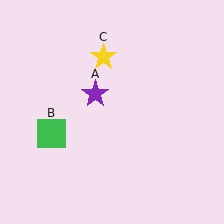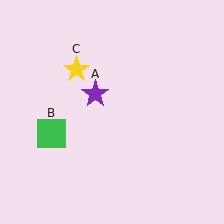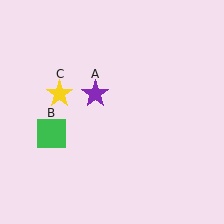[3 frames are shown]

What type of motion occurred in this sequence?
The yellow star (object C) rotated counterclockwise around the center of the scene.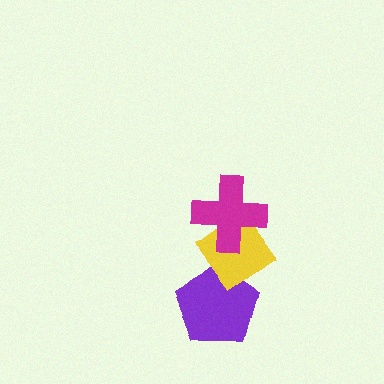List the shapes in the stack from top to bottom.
From top to bottom: the magenta cross, the yellow diamond, the purple pentagon.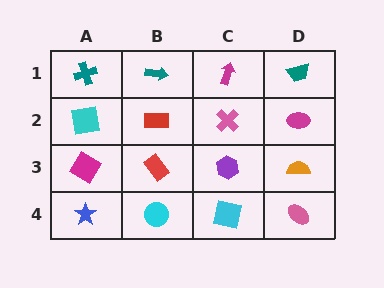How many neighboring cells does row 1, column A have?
2.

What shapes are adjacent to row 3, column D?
A magenta ellipse (row 2, column D), a pink ellipse (row 4, column D), a purple hexagon (row 3, column C).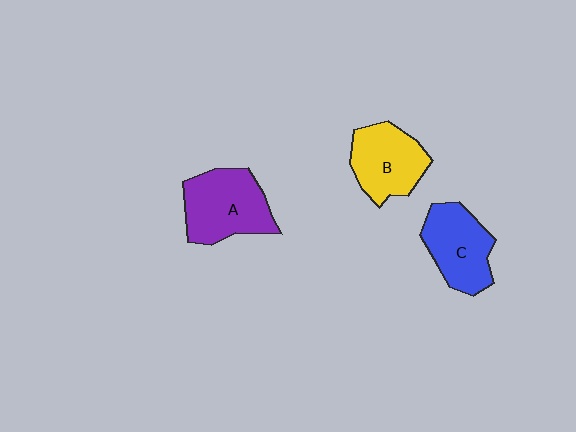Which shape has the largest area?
Shape A (purple).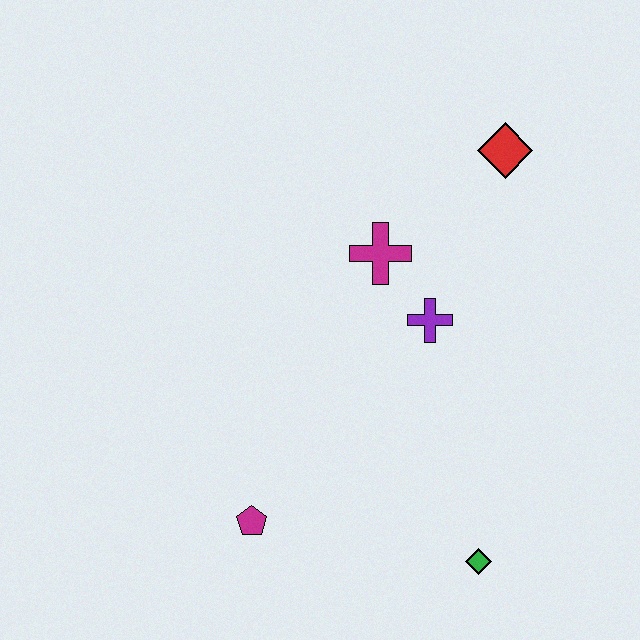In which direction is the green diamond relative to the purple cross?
The green diamond is below the purple cross.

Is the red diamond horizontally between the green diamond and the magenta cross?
No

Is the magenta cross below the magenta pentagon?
No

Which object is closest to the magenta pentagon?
The green diamond is closest to the magenta pentagon.